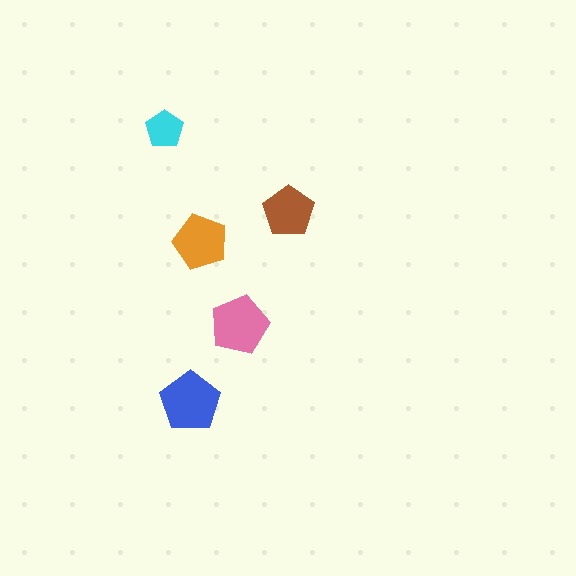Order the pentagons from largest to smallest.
the blue one, the pink one, the orange one, the brown one, the cyan one.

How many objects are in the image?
There are 5 objects in the image.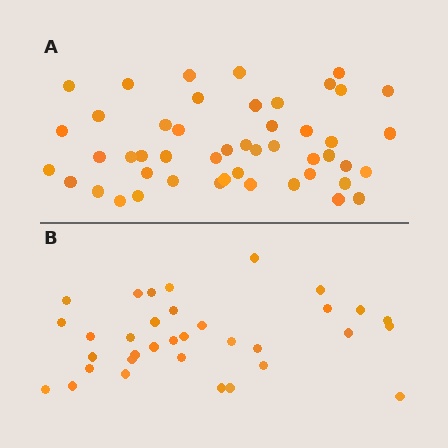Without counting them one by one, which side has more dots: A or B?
Region A (the top region) has more dots.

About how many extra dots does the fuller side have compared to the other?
Region A has approximately 15 more dots than region B.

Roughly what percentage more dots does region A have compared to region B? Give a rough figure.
About 40% more.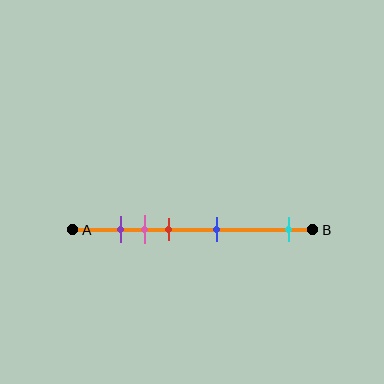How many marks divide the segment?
There are 5 marks dividing the segment.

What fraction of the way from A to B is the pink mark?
The pink mark is approximately 30% (0.3) of the way from A to B.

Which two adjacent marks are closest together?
The purple and pink marks are the closest adjacent pair.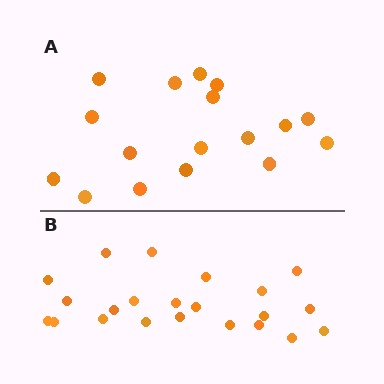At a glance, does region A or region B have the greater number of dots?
Region B (the bottom region) has more dots.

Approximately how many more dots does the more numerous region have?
Region B has about 5 more dots than region A.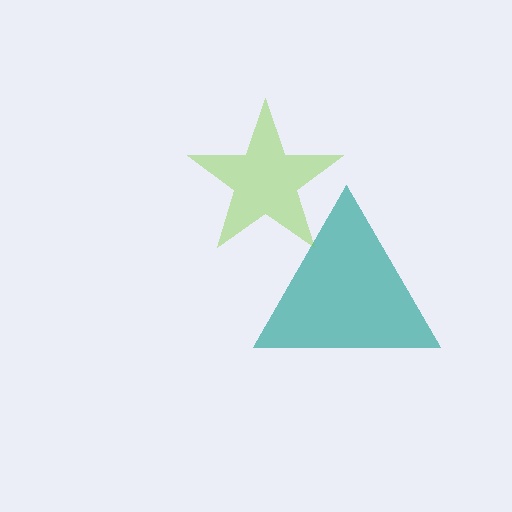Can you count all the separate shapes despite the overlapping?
Yes, there are 2 separate shapes.